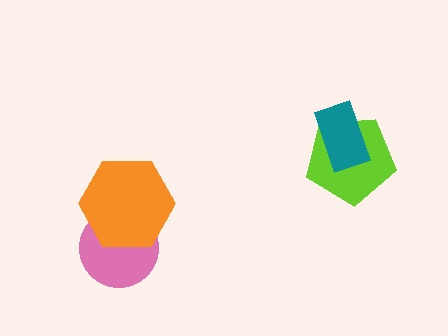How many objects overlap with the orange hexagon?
1 object overlaps with the orange hexagon.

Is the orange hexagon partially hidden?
No, no other shape covers it.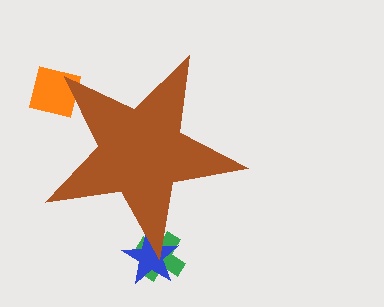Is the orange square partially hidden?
Yes, the orange square is partially hidden behind the brown star.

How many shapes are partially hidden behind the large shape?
3 shapes are partially hidden.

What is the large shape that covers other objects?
A brown star.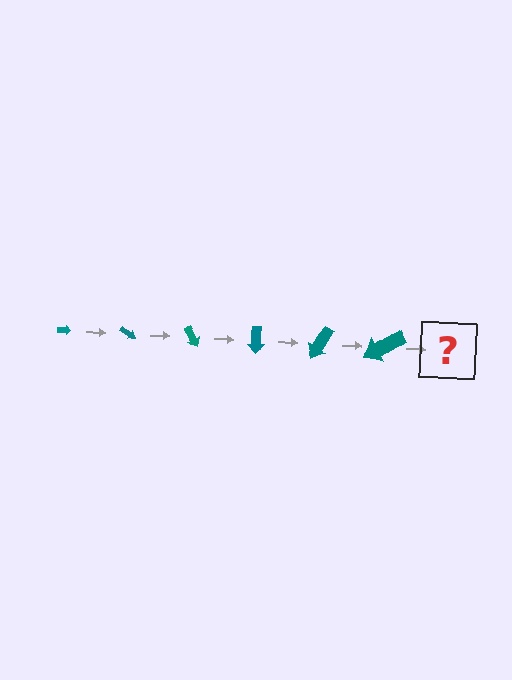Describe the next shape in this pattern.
It should be an arrow, larger than the previous one and rotated 180 degrees from the start.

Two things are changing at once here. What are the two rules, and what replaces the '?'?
The two rules are that the arrow grows larger each step and it rotates 30 degrees each step. The '?' should be an arrow, larger than the previous one and rotated 180 degrees from the start.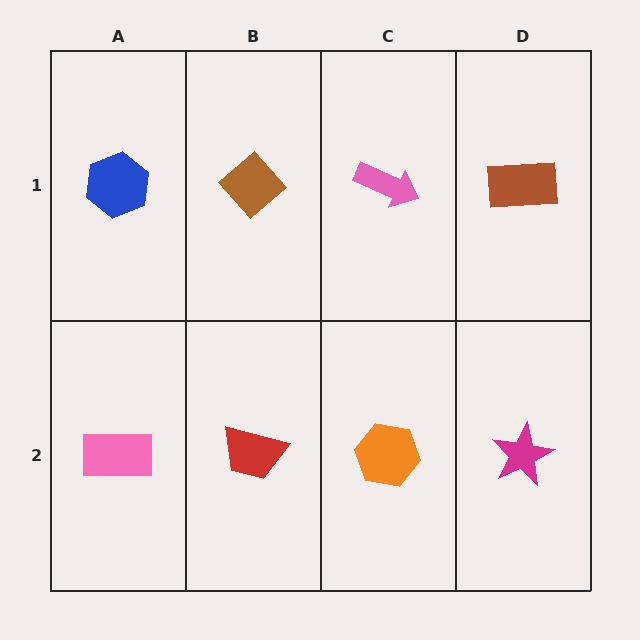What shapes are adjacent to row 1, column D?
A magenta star (row 2, column D), a pink arrow (row 1, column C).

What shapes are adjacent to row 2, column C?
A pink arrow (row 1, column C), a red trapezoid (row 2, column B), a magenta star (row 2, column D).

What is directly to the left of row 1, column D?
A pink arrow.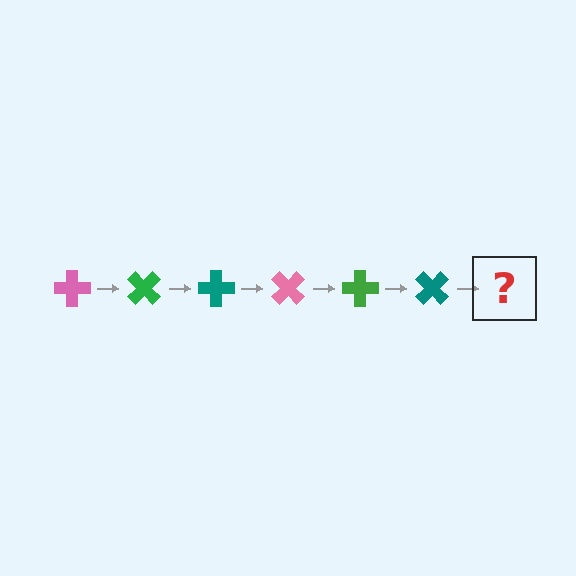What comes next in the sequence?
The next element should be a pink cross, rotated 270 degrees from the start.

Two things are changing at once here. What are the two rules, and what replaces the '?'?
The two rules are that it rotates 45 degrees each step and the color cycles through pink, green, and teal. The '?' should be a pink cross, rotated 270 degrees from the start.